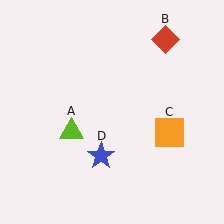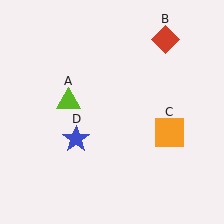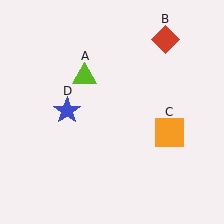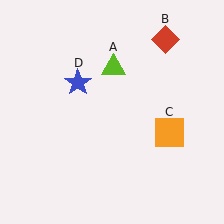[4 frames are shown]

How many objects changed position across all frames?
2 objects changed position: lime triangle (object A), blue star (object D).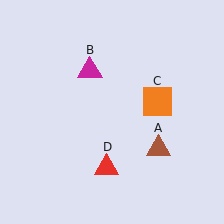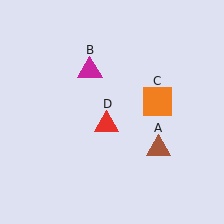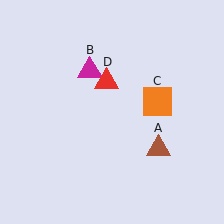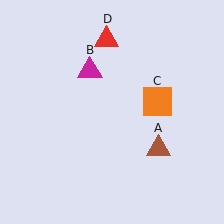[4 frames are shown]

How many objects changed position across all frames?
1 object changed position: red triangle (object D).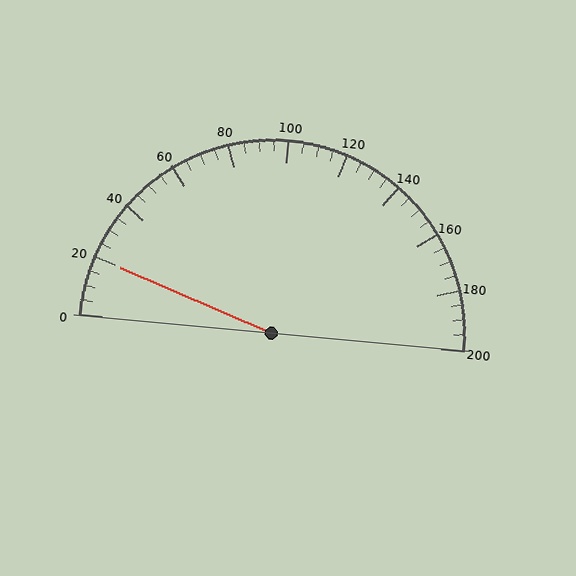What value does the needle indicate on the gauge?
The needle indicates approximately 20.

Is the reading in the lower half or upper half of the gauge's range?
The reading is in the lower half of the range (0 to 200).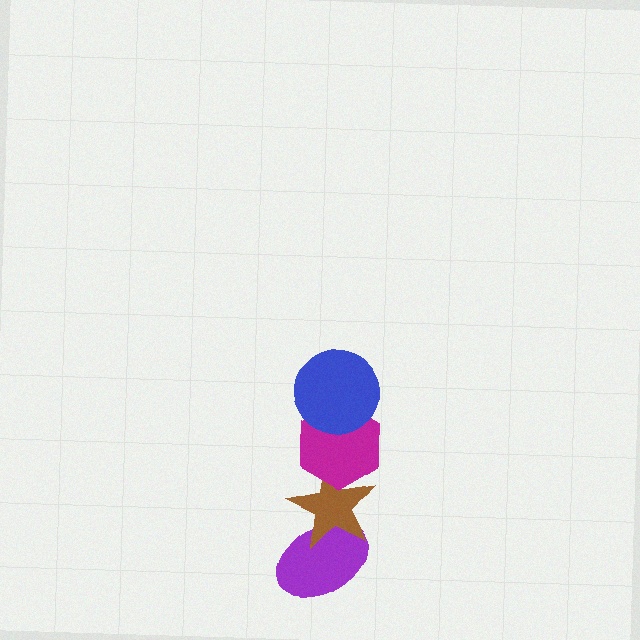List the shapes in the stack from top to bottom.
From top to bottom: the blue circle, the magenta hexagon, the brown star, the purple ellipse.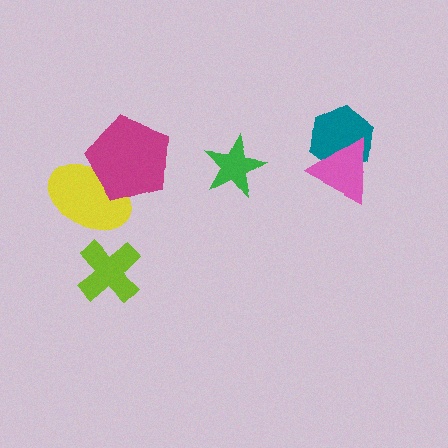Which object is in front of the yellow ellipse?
The magenta pentagon is in front of the yellow ellipse.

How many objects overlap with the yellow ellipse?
1 object overlaps with the yellow ellipse.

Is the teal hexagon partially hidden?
Yes, it is partially covered by another shape.